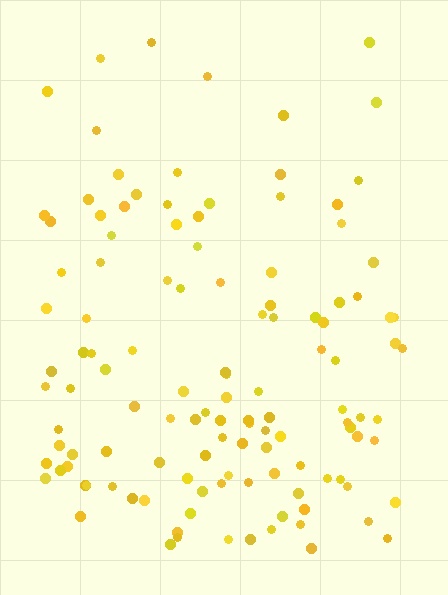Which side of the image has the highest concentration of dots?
The bottom.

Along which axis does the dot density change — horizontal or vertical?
Vertical.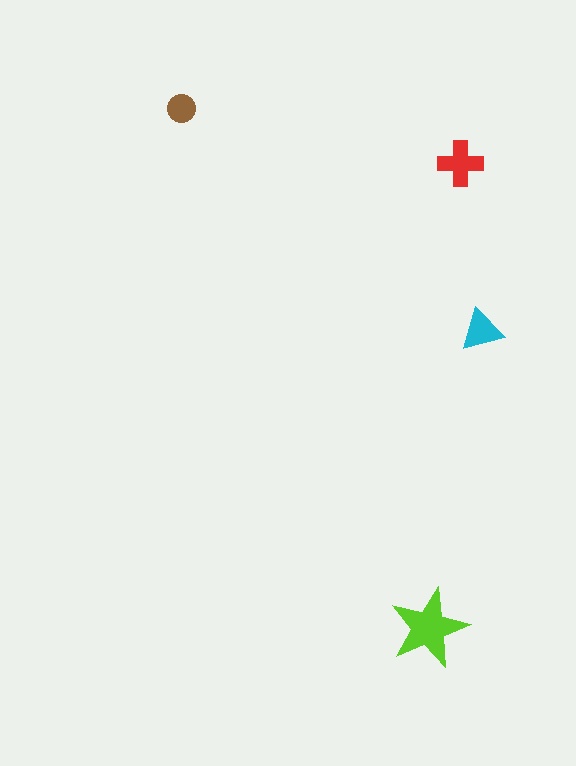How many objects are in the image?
There are 4 objects in the image.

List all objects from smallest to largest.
The brown circle, the cyan triangle, the red cross, the lime star.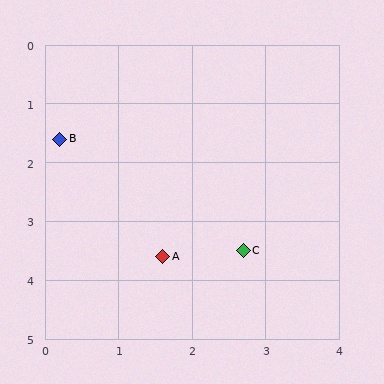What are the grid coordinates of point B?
Point B is at approximately (0.2, 1.6).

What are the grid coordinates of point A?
Point A is at approximately (1.6, 3.6).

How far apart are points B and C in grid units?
Points B and C are about 3.1 grid units apart.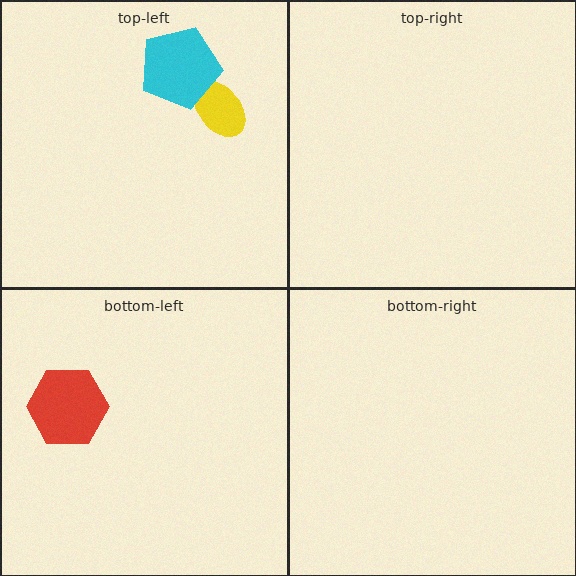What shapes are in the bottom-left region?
The red hexagon.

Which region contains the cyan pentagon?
The top-left region.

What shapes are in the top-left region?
The yellow ellipse, the cyan pentagon.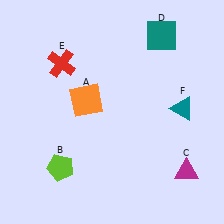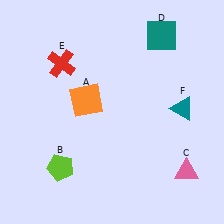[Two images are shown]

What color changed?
The triangle (C) changed from magenta in Image 1 to pink in Image 2.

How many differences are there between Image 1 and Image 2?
There is 1 difference between the two images.